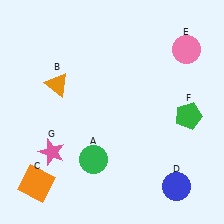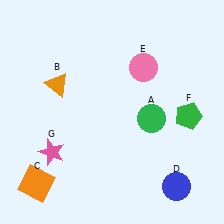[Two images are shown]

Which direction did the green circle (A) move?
The green circle (A) moved right.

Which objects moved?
The objects that moved are: the green circle (A), the pink circle (E).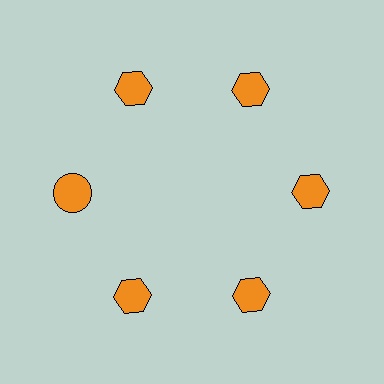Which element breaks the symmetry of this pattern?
The orange circle at roughly the 9 o'clock position breaks the symmetry. All other shapes are orange hexagons.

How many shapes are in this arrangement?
There are 6 shapes arranged in a ring pattern.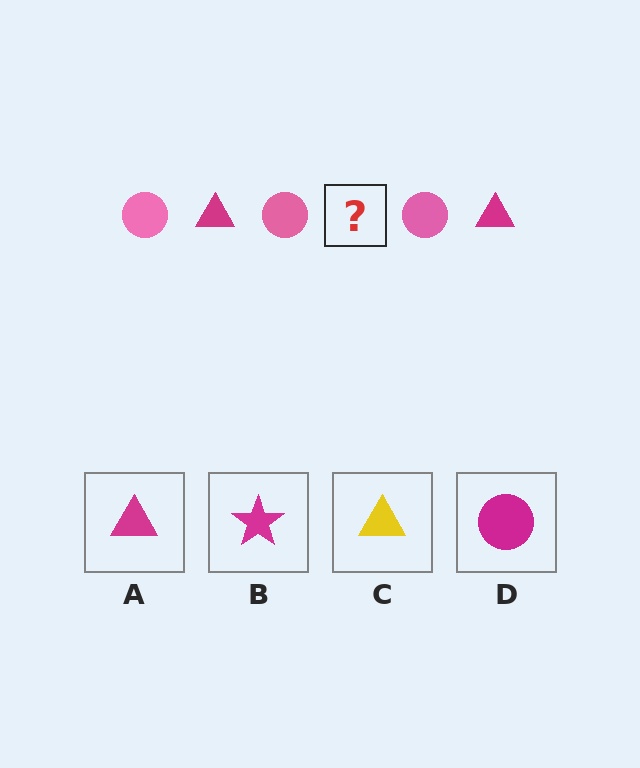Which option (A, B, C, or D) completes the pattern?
A.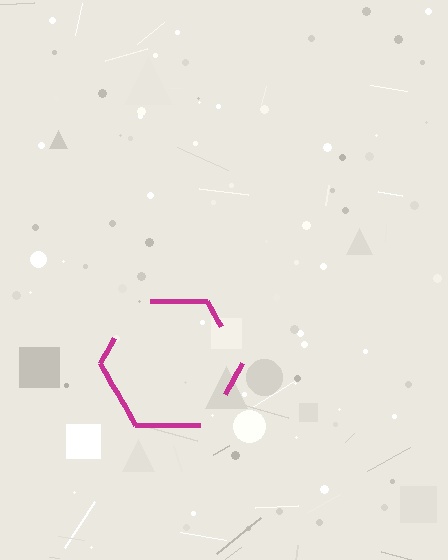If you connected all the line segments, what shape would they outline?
They would outline a hexagon.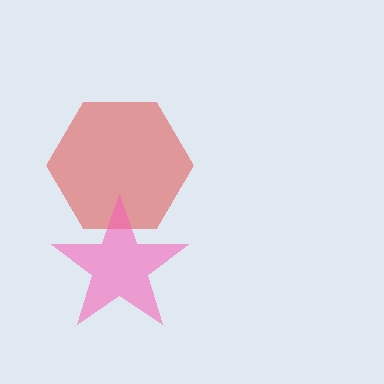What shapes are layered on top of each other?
The layered shapes are: a red hexagon, a pink star.